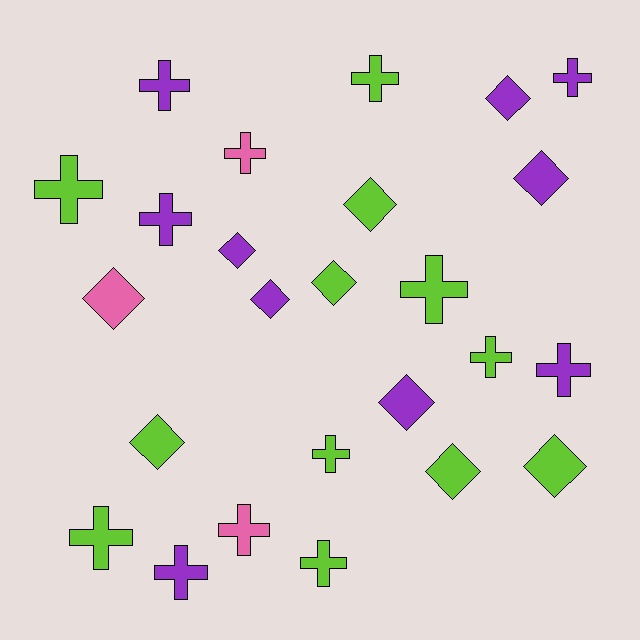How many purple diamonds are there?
There are 5 purple diamonds.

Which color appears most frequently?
Lime, with 12 objects.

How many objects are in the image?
There are 25 objects.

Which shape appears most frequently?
Cross, with 14 objects.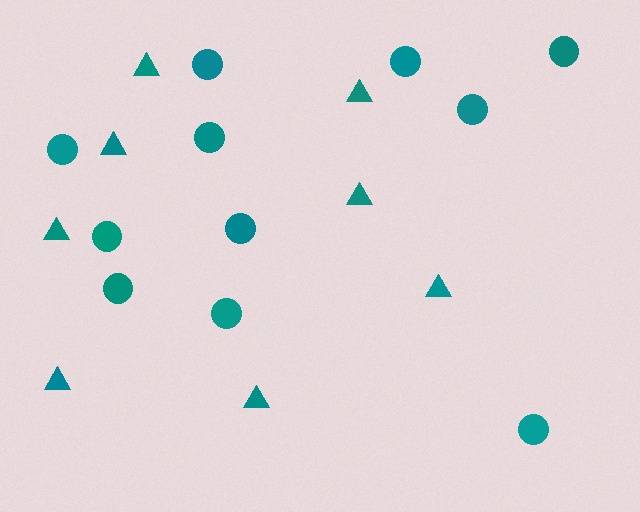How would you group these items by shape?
There are 2 groups: one group of triangles (8) and one group of circles (11).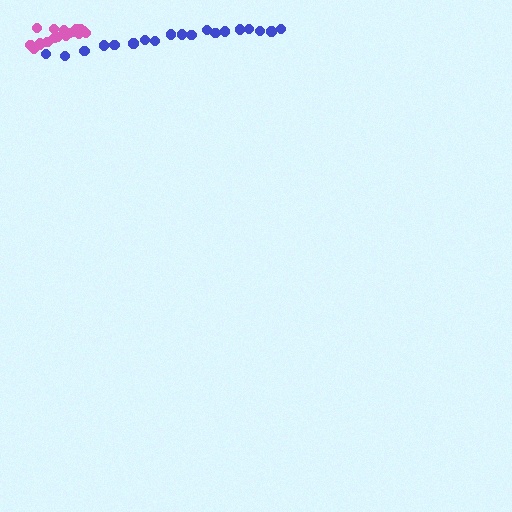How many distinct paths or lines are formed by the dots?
There are 2 distinct paths.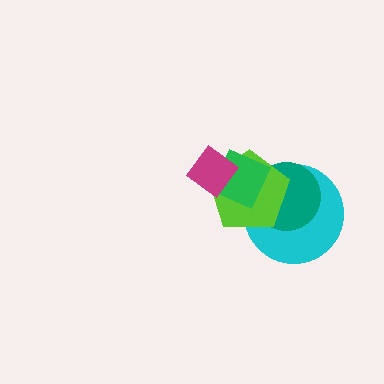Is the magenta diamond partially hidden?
No, no other shape covers it.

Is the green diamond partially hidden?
Yes, it is partially covered by another shape.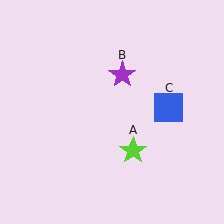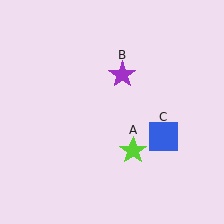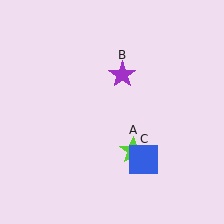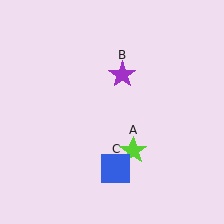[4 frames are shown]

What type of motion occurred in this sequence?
The blue square (object C) rotated clockwise around the center of the scene.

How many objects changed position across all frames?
1 object changed position: blue square (object C).